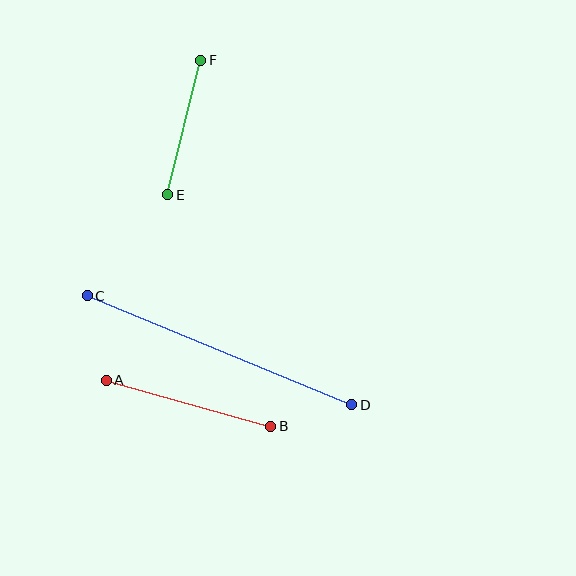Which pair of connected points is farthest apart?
Points C and D are farthest apart.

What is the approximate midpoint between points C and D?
The midpoint is at approximately (219, 350) pixels.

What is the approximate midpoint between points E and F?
The midpoint is at approximately (184, 127) pixels.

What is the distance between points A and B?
The distance is approximately 171 pixels.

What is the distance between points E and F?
The distance is approximately 139 pixels.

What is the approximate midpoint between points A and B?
The midpoint is at approximately (188, 403) pixels.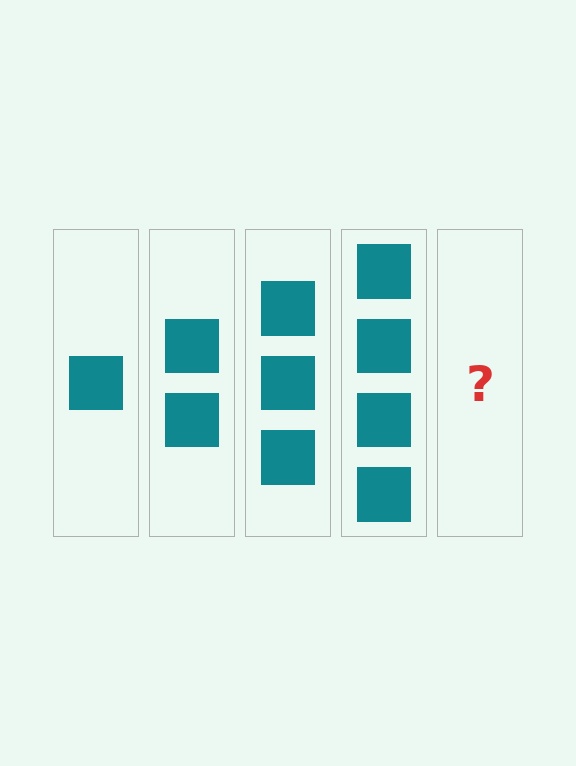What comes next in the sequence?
The next element should be 5 squares.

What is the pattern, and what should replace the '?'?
The pattern is that each step adds one more square. The '?' should be 5 squares.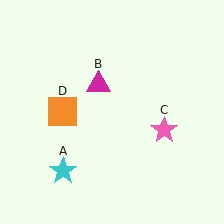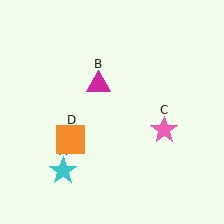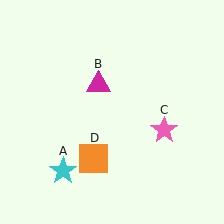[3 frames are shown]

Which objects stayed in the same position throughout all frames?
Cyan star (object A) and magenta triangle (object B) and pink star (object C) remained stationary.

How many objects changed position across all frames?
1 object changed position: orange square (object D).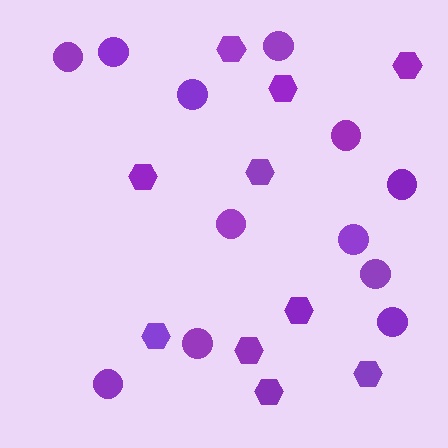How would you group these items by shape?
There are 2 groups: one group of hexagons (10) and one group of circles (12).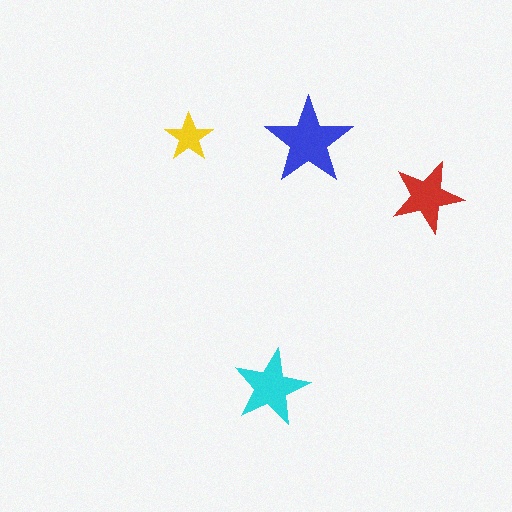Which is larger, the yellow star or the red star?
The red one.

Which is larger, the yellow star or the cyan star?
The cyan one.